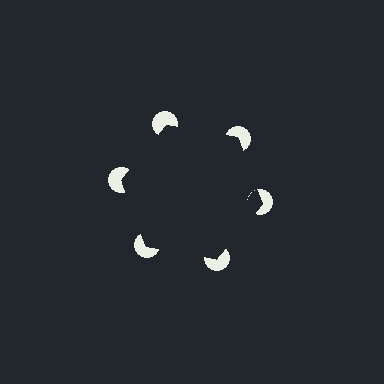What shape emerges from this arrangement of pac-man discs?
An illusory hexagon — its edges are inferred from the aligned wedge cuts in the pac-man discs, not physically drawn.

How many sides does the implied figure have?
6 sides.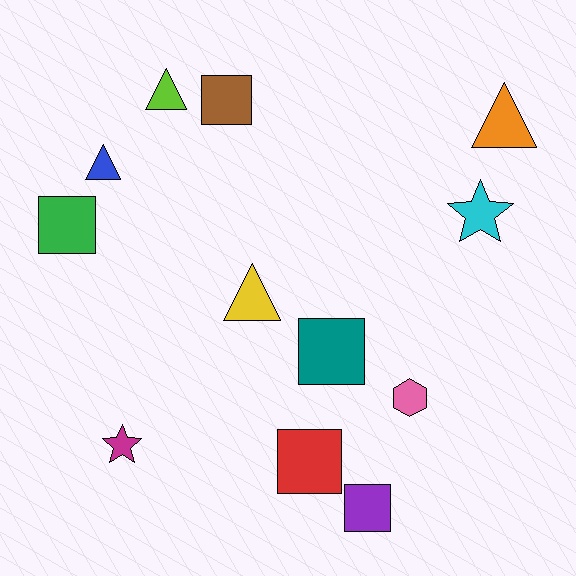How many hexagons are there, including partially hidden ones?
There is 1 hexagon.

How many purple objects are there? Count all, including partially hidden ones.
There is 1 purple object.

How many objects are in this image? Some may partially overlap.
There are 12 objects.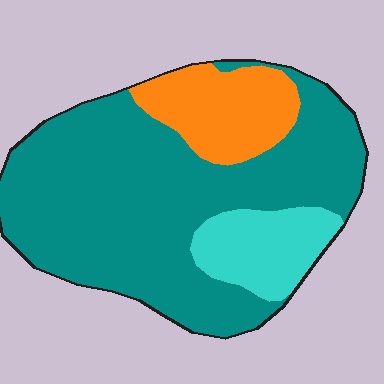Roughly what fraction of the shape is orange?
Orange covers 16% of the shape.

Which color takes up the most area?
Teal, at roughly 70%.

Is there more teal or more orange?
Teal.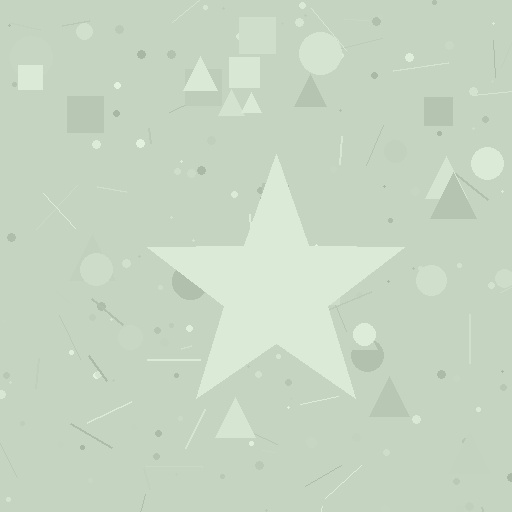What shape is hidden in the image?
A star is hidden in the image.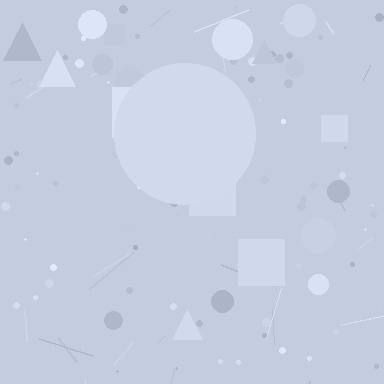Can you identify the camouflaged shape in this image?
The camouflaged shape is a circle.